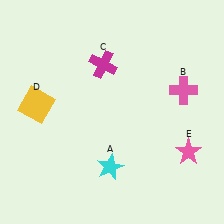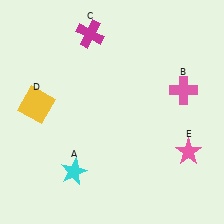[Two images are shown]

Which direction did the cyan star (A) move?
The cyan star (A) moved left.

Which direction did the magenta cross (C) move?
The magenta cross (C) moved up.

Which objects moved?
The objects that moved are: the cyan star (A), the magenta cross (C).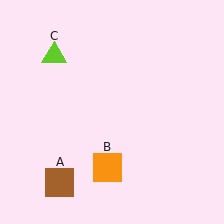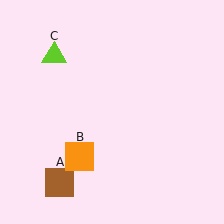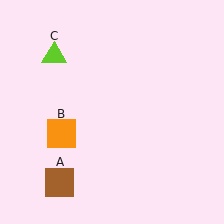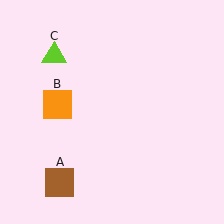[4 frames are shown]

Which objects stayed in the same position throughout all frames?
Brown square (object A) and lime triangle (object C) remained stationary.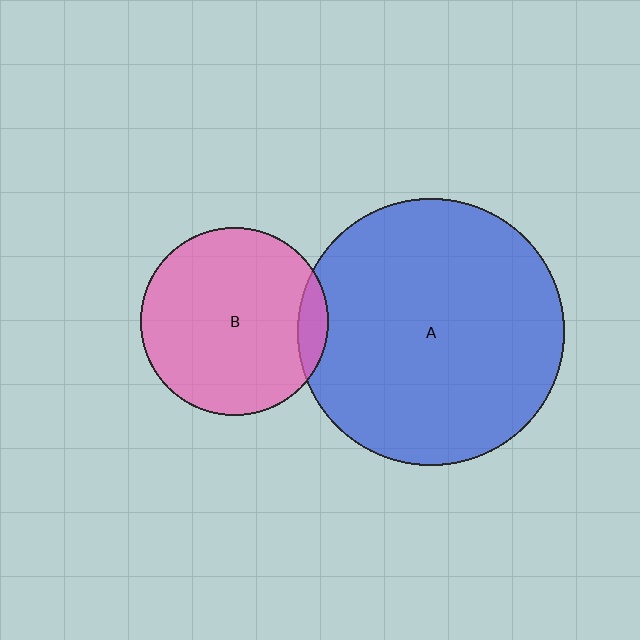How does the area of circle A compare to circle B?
Approximately 2.0 times.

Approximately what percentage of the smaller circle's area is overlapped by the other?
Approximately 10%.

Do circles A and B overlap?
Yes.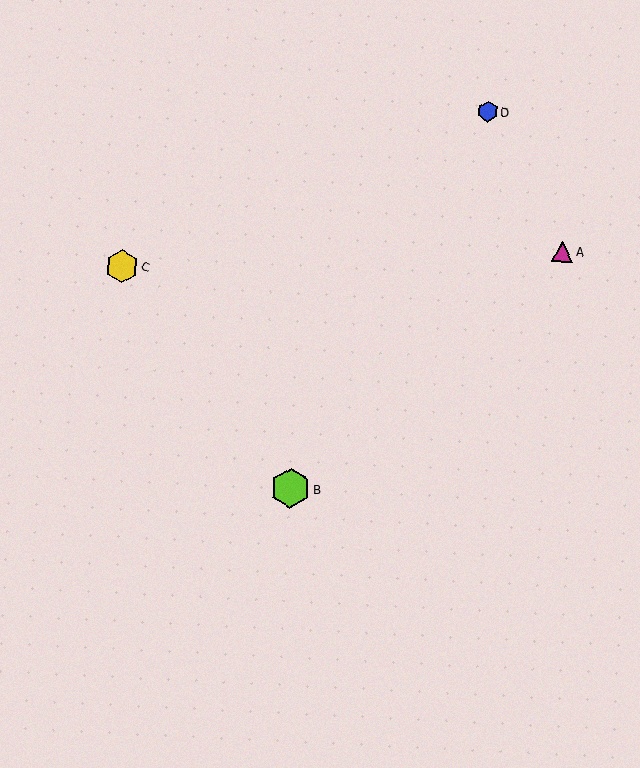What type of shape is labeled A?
Shape A is a magenta triangle.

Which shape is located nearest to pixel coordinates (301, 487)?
The lime hexagon (labeled B) at (290, 488) is nearest to that location.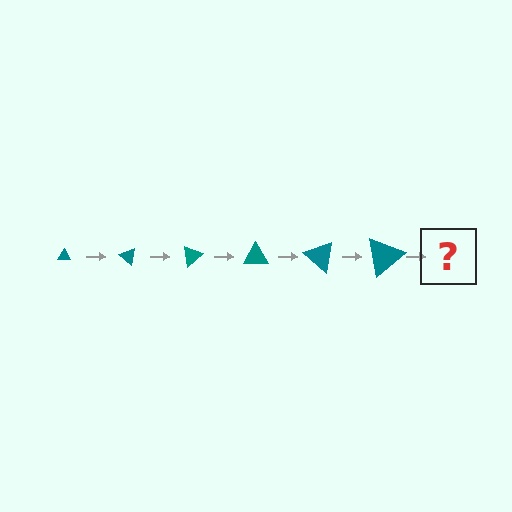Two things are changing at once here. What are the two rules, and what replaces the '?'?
The two rules are that the triangle grows larger each step and it rotates 40 degrees each step. The '?' should be a triangle, larger than the previous one and rotated 240 degrees from the start.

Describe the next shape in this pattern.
It should be a triangle, larger than the previous one and rotated 240 degrees from the start.